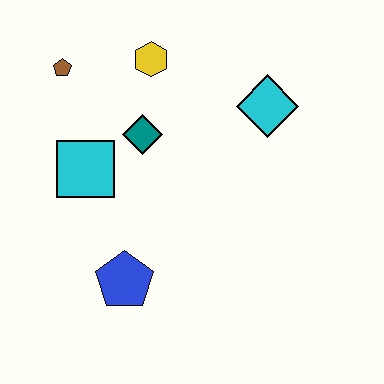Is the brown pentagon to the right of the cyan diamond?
No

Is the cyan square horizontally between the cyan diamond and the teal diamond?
No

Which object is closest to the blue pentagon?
The cyan square is closest to the blue pentagon.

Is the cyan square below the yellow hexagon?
Yes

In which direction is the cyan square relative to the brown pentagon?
The cyan square is below the brown pentagon.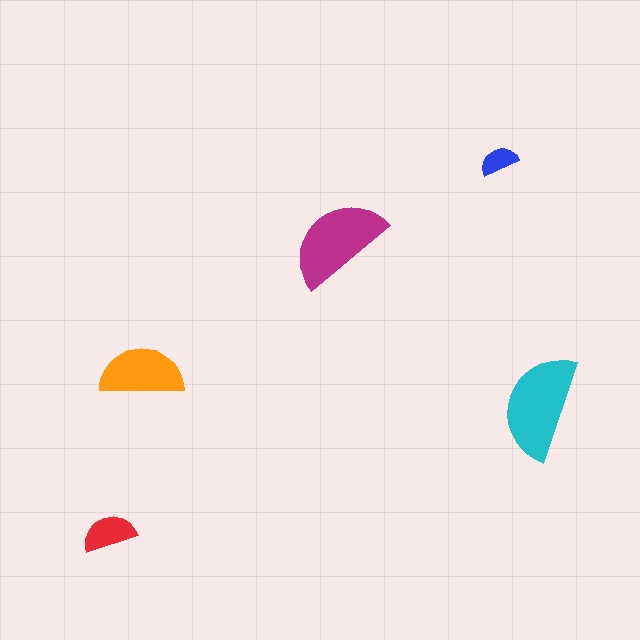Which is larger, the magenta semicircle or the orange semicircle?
The magenta one.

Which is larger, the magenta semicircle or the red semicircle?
The magenta one.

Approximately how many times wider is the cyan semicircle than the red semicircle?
About 2 times wider.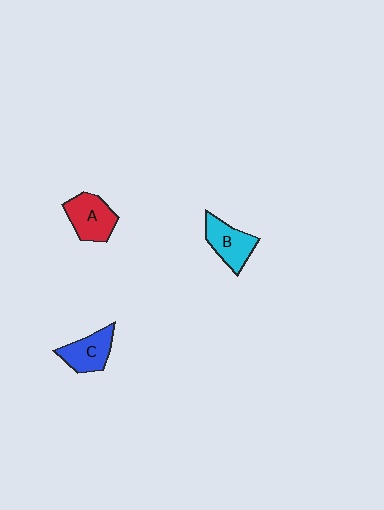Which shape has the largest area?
Shape A (red).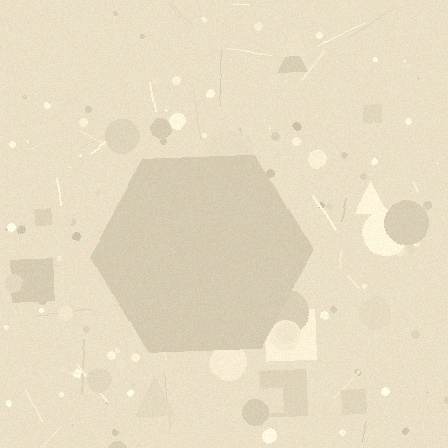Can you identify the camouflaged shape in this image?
The camouflaged shape is a hexagon.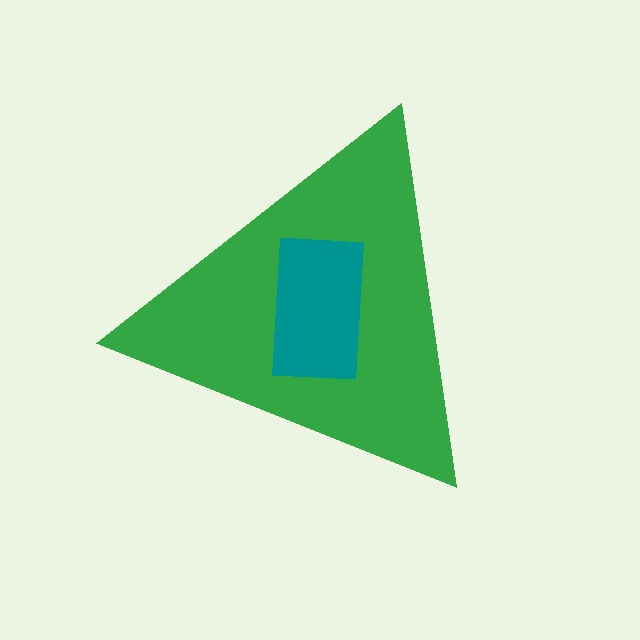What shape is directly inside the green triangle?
The teal rectangle.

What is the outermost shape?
The green triangle.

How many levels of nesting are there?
2.